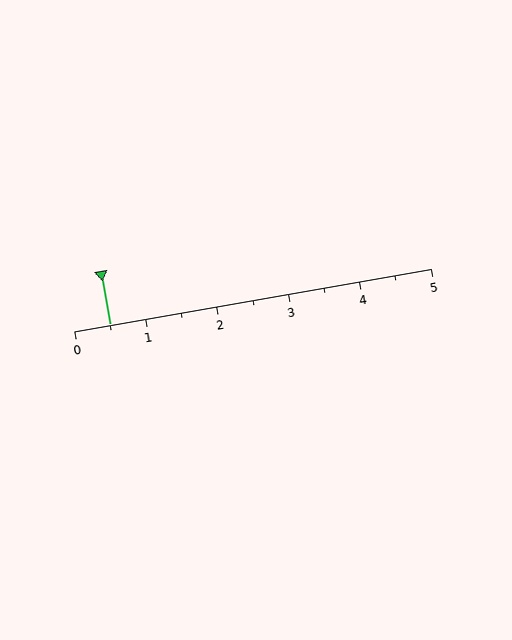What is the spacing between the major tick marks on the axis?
The major ticks are spaced 1 apart.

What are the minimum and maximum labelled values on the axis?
The axis runs from 0 to 5.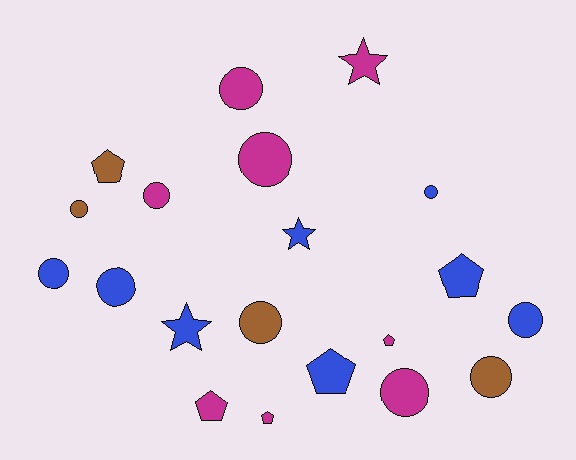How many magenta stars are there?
There is 1 magenta star.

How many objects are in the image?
There are 20 objects.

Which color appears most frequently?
Blue, with 8 objects.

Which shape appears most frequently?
Circle, with 11 objects.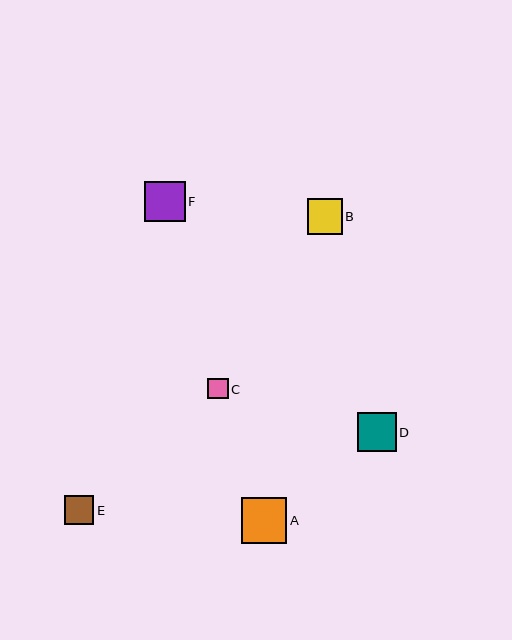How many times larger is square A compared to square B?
Square A is approximately 1.3 times the size of square B.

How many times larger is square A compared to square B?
Square A is approximately 1.3 times the size of square B.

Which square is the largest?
Square A is the largest with a size of approximately 46 pixels.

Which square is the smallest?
Square C is the smallest with a size of approximately 21 pixels.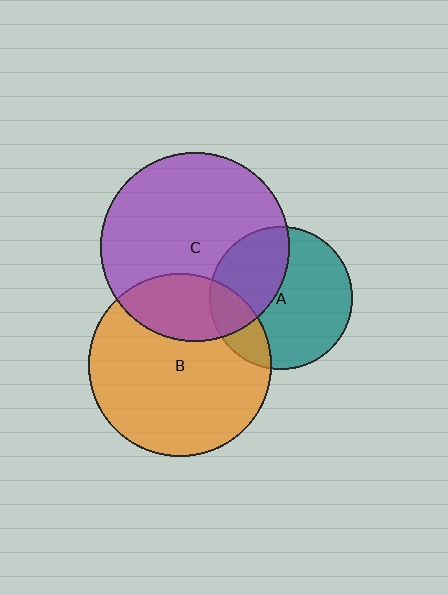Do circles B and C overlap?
Yes.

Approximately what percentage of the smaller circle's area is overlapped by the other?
Approximately 25%.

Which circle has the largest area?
Circle C (purple).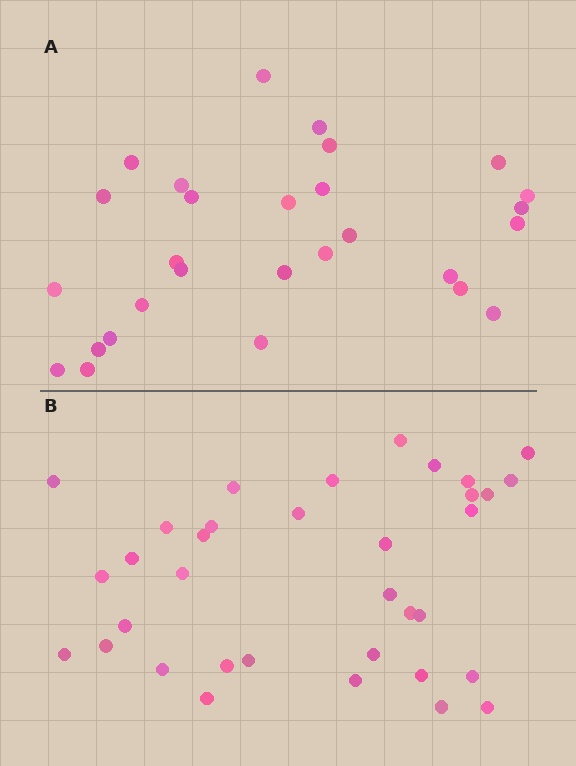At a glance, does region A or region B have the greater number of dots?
Region B (the bottom region) has more dots.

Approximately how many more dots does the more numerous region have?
Region B has roughly 8 or so more dots than region A.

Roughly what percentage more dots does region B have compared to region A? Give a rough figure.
About 25% more.